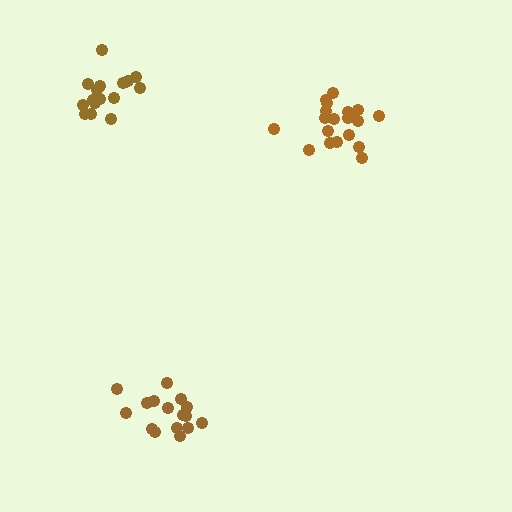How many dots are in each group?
Group 1: 16 dots, Group 2: 20 dots, Group 3: 17 dots (53 total).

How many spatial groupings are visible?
There are 3 spatial groupings.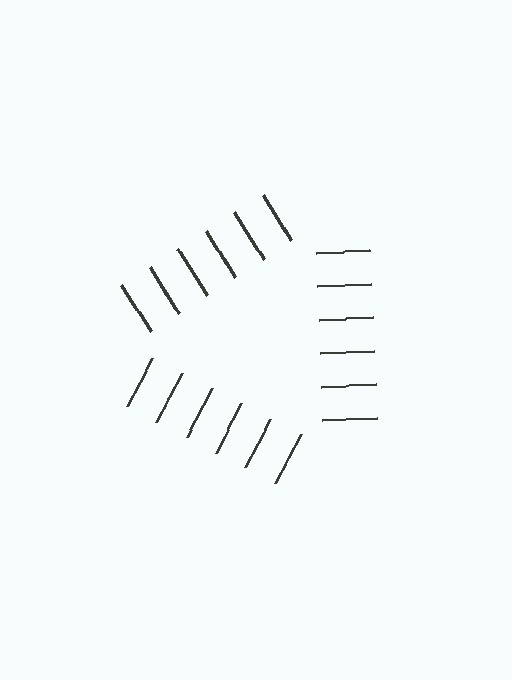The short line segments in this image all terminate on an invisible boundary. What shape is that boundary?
An illusory triangle — the line segments terminate on its edges but no continuous stroke is drawn.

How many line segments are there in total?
18 — 6 along each of the 3 edges.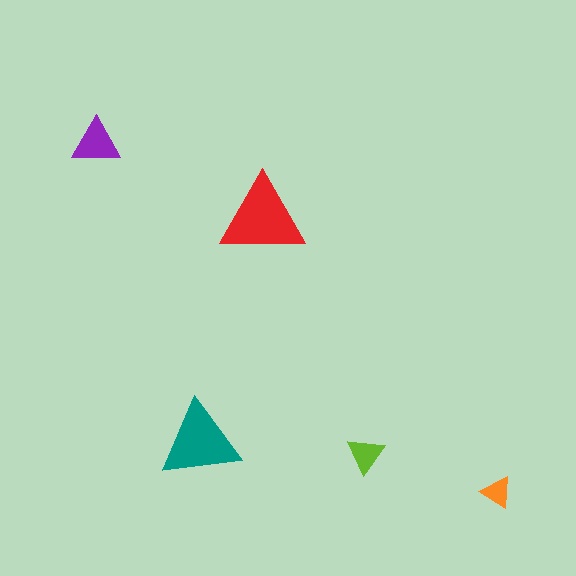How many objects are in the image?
There are 5 objects in the image.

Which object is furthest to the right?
The orange triangle is rightmost.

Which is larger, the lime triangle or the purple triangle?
The purple one.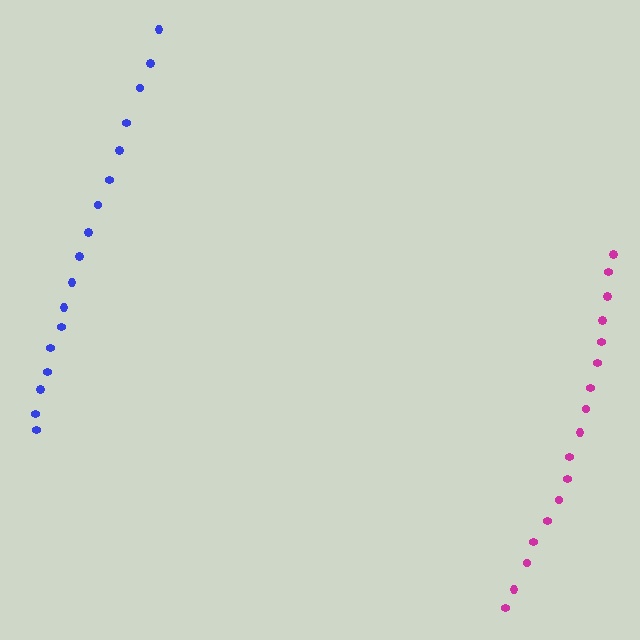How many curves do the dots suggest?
There are 2 distinct paths.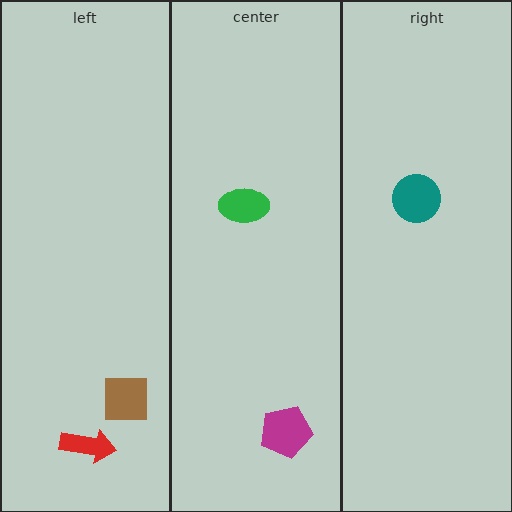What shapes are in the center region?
The magenta pentagon, the green ellipse.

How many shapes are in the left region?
2.